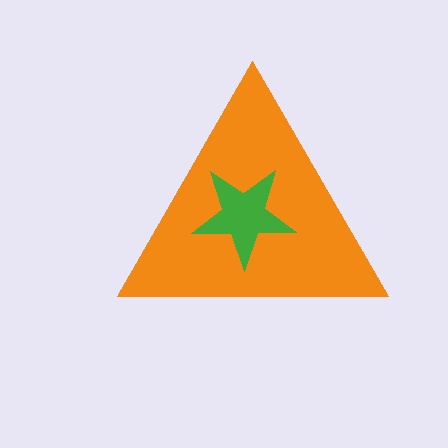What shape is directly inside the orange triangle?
The green star.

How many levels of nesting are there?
2.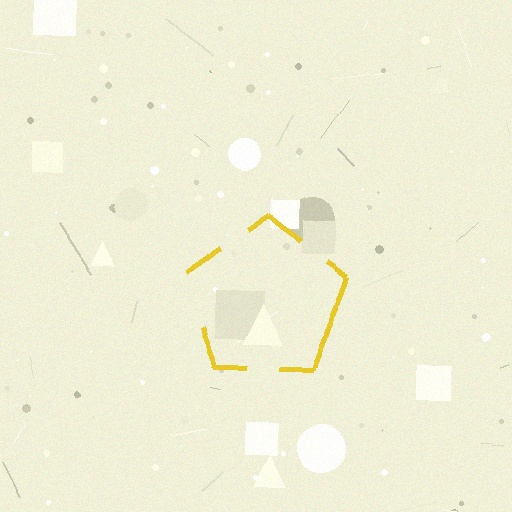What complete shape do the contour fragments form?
The contour fragments form a pentagon.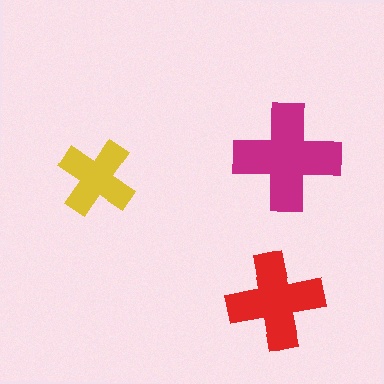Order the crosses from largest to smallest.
the magenta one, the red one, the yellow one.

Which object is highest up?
The magenta cross is topmost.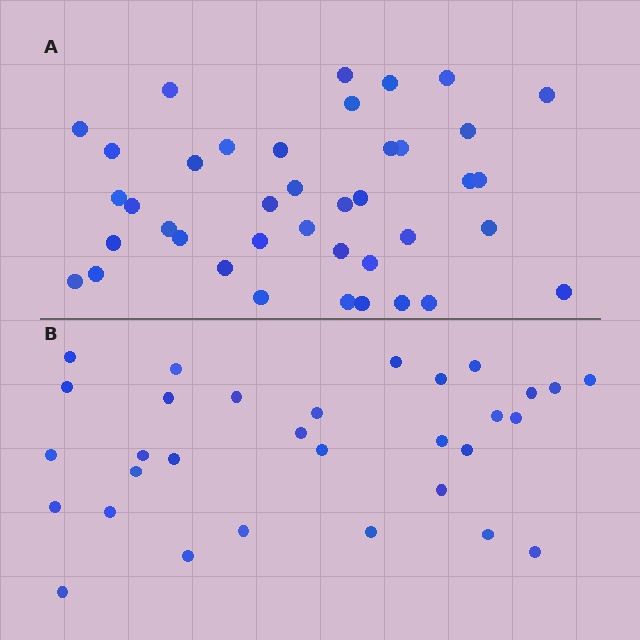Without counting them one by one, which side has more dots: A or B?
Region A (the top region) has more dots.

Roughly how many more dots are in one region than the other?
Region A has roughly 8 or so more dots than region B.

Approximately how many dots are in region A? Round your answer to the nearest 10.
About 40 dots.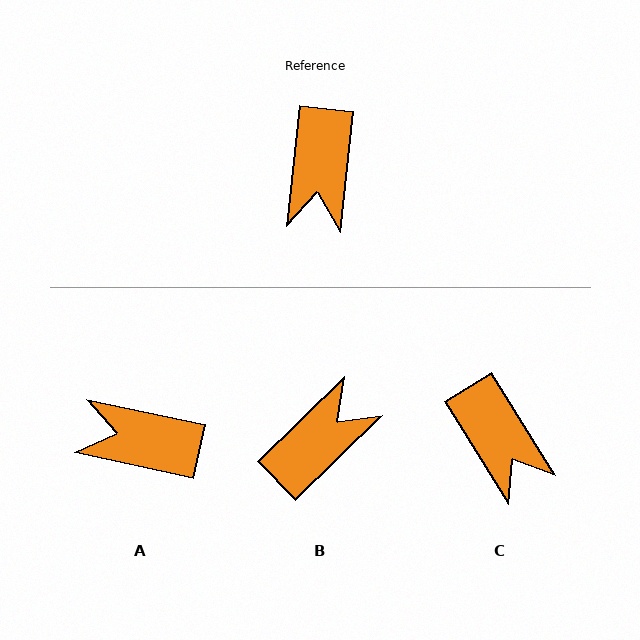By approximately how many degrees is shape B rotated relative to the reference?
Approximately 141 degrees counter-clockwise.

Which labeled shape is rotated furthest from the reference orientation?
B, about 141 degrees away.